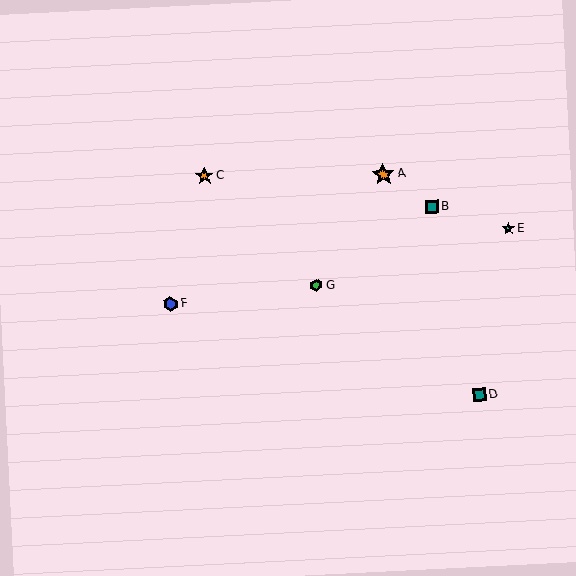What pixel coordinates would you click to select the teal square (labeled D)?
Click at (480, 395) to select the teal square D.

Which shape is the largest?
The orange star (labeled A) is the largest.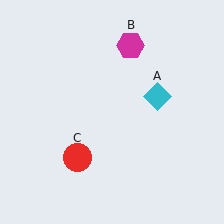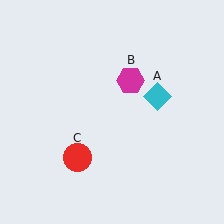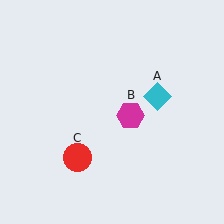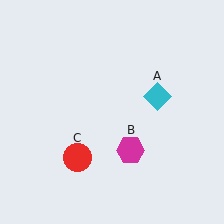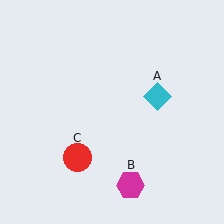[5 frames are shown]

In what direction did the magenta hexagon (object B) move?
The magenta hexagon (object B) moved down.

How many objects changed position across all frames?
1 object changed position: magenta hexagon (object B).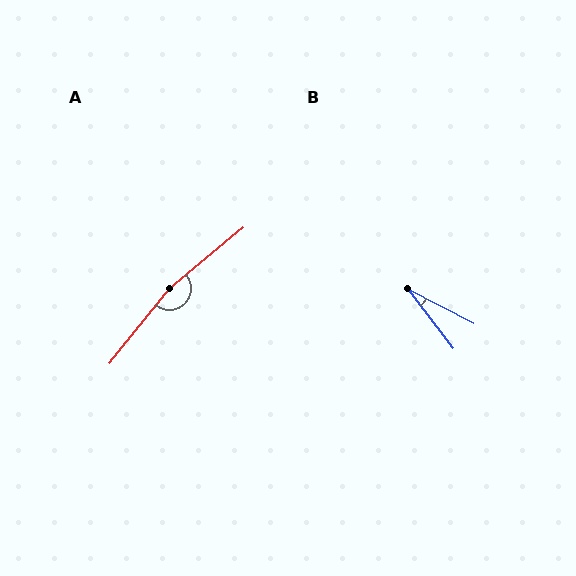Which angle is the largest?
A, at approximately 168 degrees.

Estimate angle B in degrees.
Approximately 24 degrees.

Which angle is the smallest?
B, at approximately 24 degrees.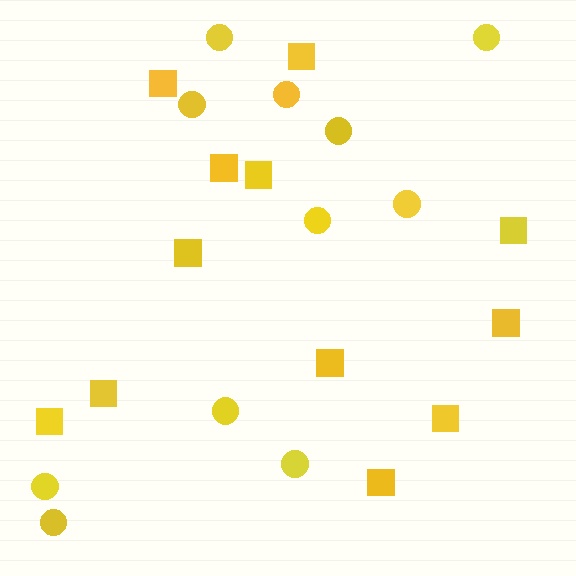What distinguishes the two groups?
There are 2 groups: one group of circles (11) and one group of squares (12).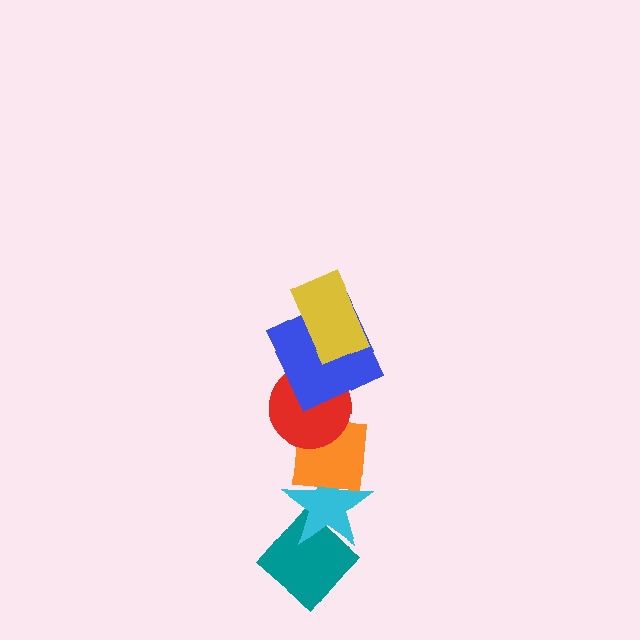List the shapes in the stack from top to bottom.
From top to bottom: the yellow rectangle, the blue square, the red circle, the orange square, the cyan star, the teal diamond.